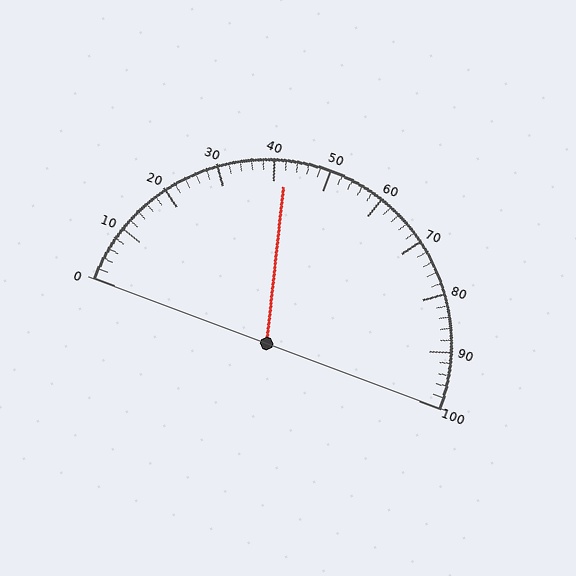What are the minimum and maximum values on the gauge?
The gauge ranges from 0 to 100.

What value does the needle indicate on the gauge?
The needle indicates approximately 42.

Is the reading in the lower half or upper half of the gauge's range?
The reading is in the lower half of the range (0 to 100).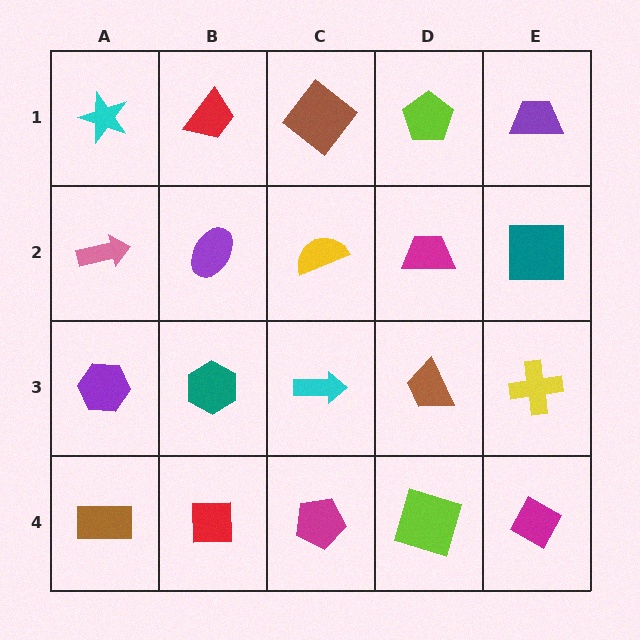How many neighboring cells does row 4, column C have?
3.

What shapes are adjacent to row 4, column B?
A teal hexagon (row 3, column B), a brown rectangle (row 4, column A), a magenta pentagon (row 4, column C).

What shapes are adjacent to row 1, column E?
A teal square (row 2, column E), a lime pentagon (row 1, column D).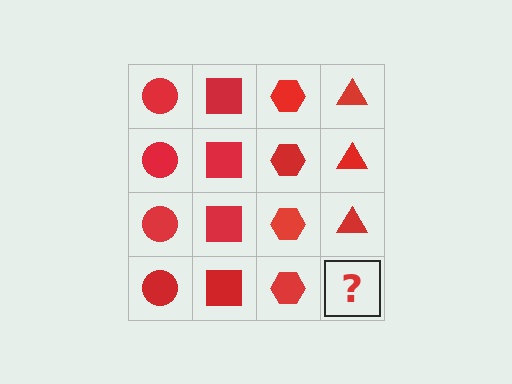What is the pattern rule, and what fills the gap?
The rule is that each column has a consistent shape. The gap should be filled with a red triangle.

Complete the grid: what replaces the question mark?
The question mark should be replaced with a red triangle.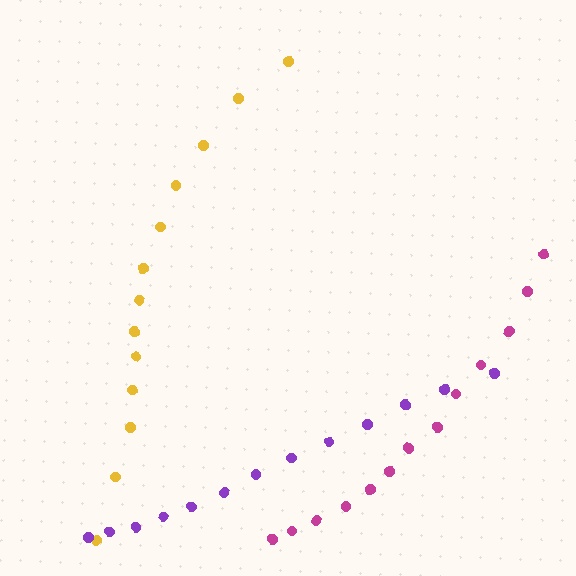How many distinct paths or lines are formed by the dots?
There are 3 distinct paths.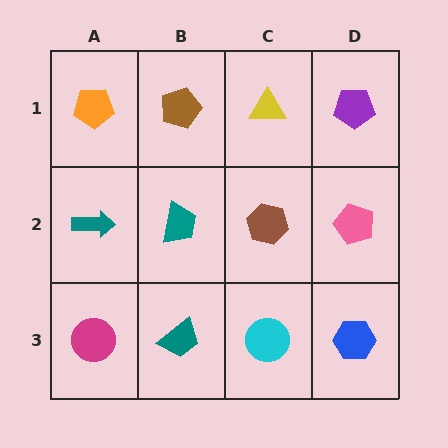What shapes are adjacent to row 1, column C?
A brown hexagon (row 2, column C), a brown pentagon (row 1, column B), a purple pentagon (row 1, column D).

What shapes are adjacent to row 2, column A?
An orange pentagon (row 1, column A), a magenta circle (row 3, column A), a teal trapezoid (row 2, column B).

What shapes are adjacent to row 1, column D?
A pink pentagon (row 2, column D), a yellow triangle (row 1, column C).